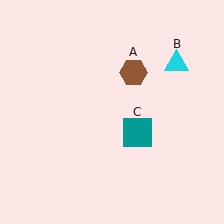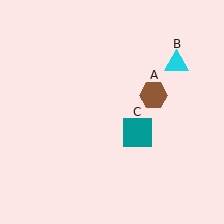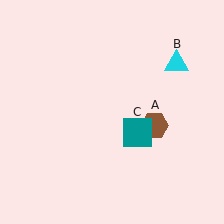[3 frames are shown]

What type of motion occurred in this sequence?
The brown hexagon (object A) rotated clockwise around the center of the scene.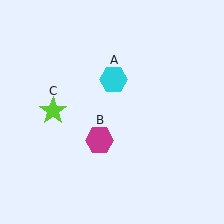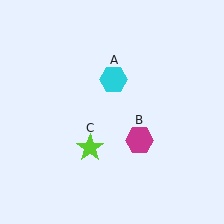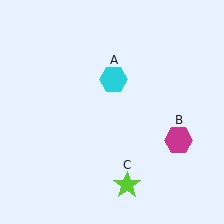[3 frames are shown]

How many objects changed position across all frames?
2 objects changed position: magenta hexagon (object B), lime star (object C).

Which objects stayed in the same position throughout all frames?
Cyan hexagon (object A) remained stationary.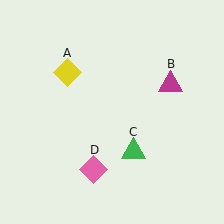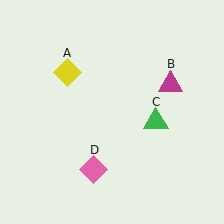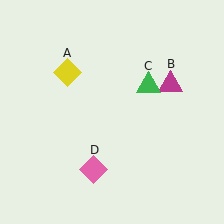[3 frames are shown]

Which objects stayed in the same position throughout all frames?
Yellow diamond (object A) and magenta triangle (object B) and pink diamond (object D) remained stationary.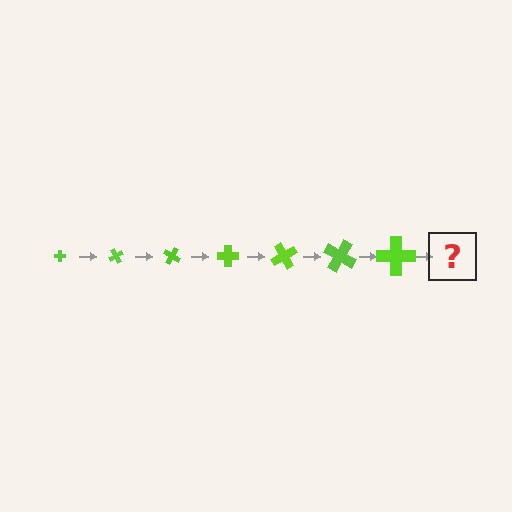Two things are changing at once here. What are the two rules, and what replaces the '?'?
The two rules are that the cross grows larger each step and it rotates 60 degrees each step. The '?' should be a cross, larger than the previous one and rotated 420 degrees from the start.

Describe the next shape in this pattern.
It should be a cross, larger than the previous one and rotated 420 degrees from the start.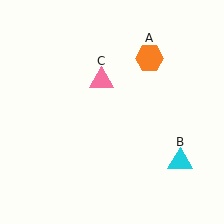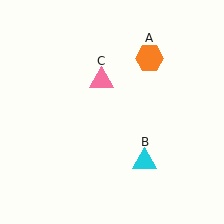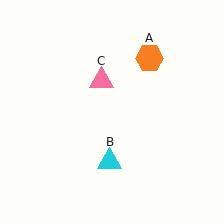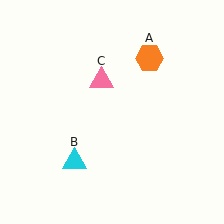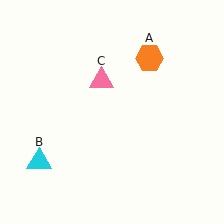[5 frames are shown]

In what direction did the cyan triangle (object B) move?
The cyan triangle (object B) moved left.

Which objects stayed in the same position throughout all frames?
Orange hexagon (object A) and pink triangle (object C) remained stationary.